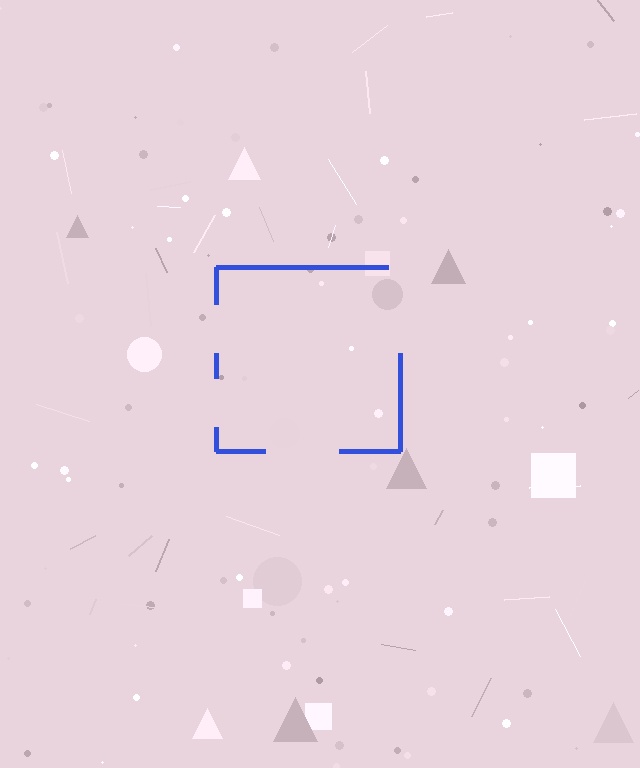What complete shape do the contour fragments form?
The contour fragments form a square.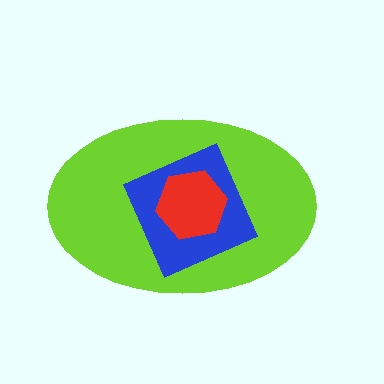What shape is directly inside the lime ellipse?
The blue diamond.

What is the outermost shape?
The lime ellipse.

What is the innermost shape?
The red hexagon.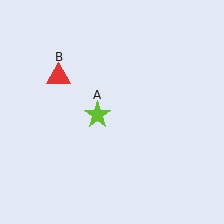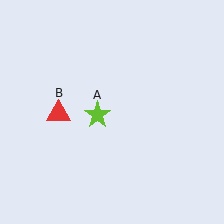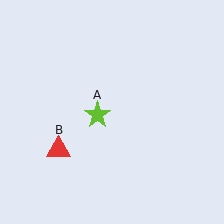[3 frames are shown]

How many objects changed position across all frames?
1 object changed position: red triangle (object B).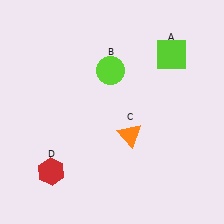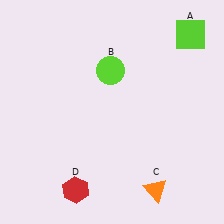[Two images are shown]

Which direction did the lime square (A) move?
The lime square (A) moved up.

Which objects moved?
The objects that moved are: the lime square (A), the orange triangle (C), the red hexagon (D).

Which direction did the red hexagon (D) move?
The red hexagon (D) moved right.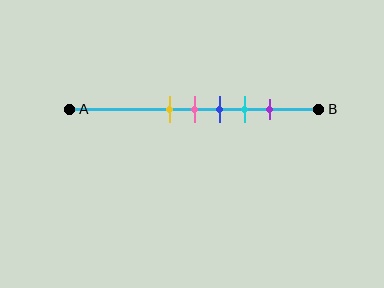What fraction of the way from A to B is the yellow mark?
The yellow mark is approximately 40% (0.4) of the way from A to B.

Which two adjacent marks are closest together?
The yellow and pink marks are the closest adjacent pair.